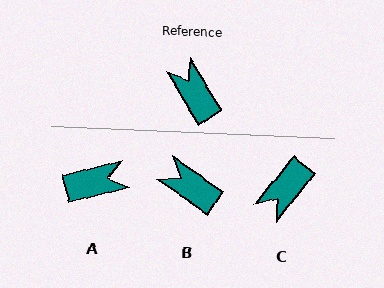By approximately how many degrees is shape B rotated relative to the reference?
Approximately 24 degrees counter-clockwise.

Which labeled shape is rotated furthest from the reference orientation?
C, about 110 degrees away.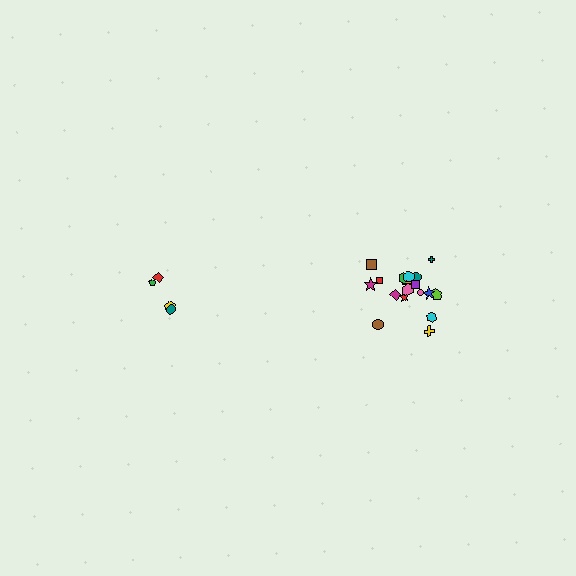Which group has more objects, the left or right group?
The right group.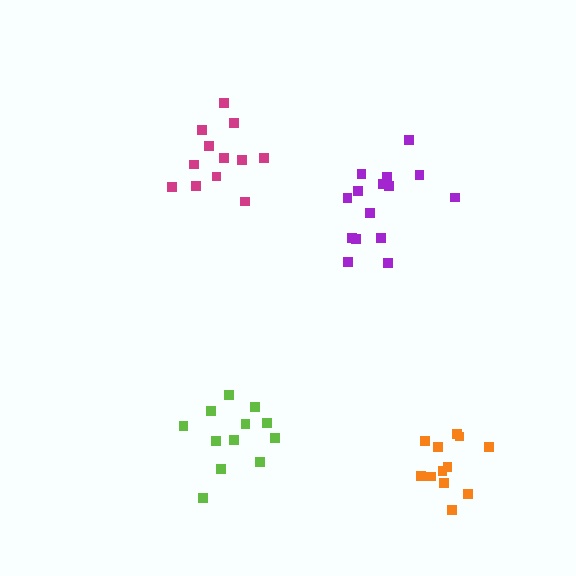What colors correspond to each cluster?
The clusters are colored: orange, purple, lime, magenta.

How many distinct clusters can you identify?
There are 4 distinct clusters.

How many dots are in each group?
Group 1: 12 dots, Group 2: 15 dots, Group 3: 12 dots, Group 4: 12 dots (51 total).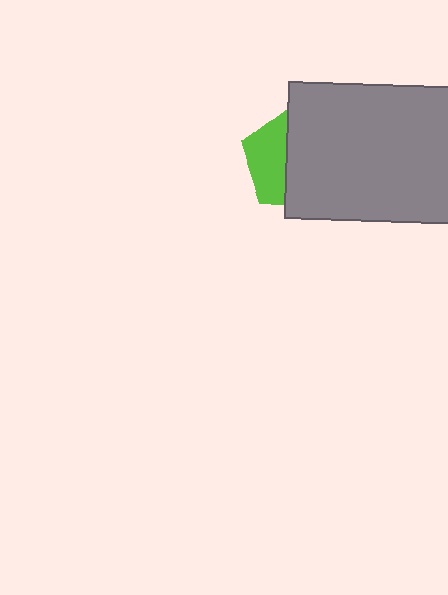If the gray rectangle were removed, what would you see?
You would see the complete lime pentagon.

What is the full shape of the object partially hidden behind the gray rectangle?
The partially hidden object is a lime pentagon.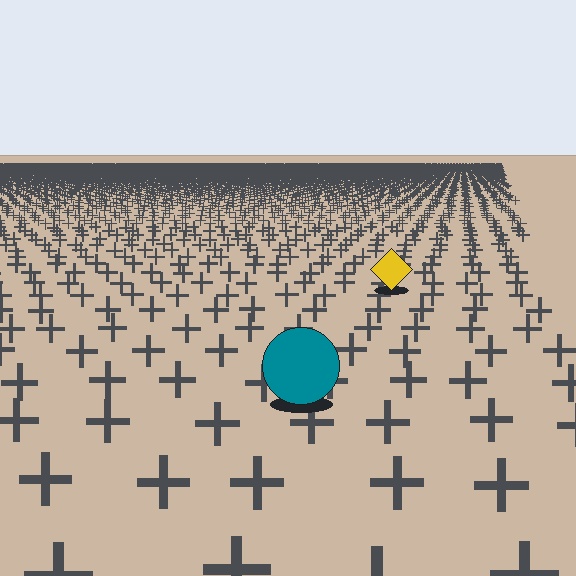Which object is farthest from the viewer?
The yellow diamond is farthest from the viewer. It appears smaller and the ground texture around it is denser.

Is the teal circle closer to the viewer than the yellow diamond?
Yes. The teal circle is closer — you can tell from the texture gradient: the ground texture is coarser near it.